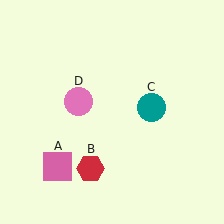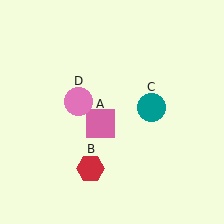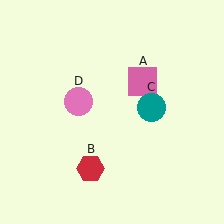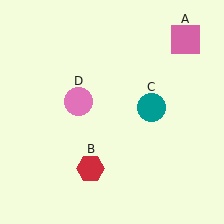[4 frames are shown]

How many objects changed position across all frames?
1 object changed position: pink square (object A).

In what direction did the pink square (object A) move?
The pink square (object A) moved up and to the right.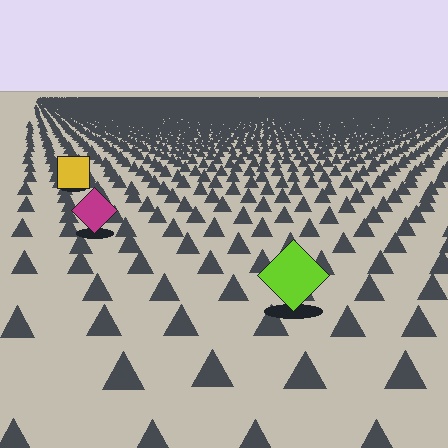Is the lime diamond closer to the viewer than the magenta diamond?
Yes. The lime diamond is closer — you can tell from the texture gradient: the ground texture is coarser near it.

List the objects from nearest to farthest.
From nearest to farthest: the lime diamond, the magenta diamond, the yellow square.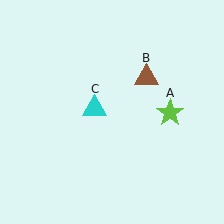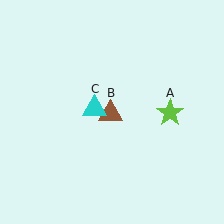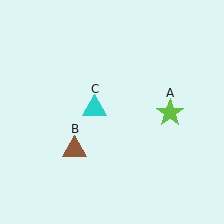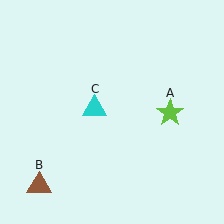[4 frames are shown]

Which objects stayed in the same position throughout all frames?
Lime star (object A) and cyan triangle (object C) remained stationary.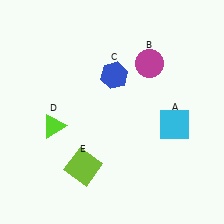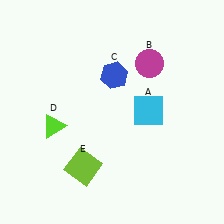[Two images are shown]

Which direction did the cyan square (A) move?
The cyan square (A) moved left.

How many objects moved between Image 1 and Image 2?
1 object moved between the two images.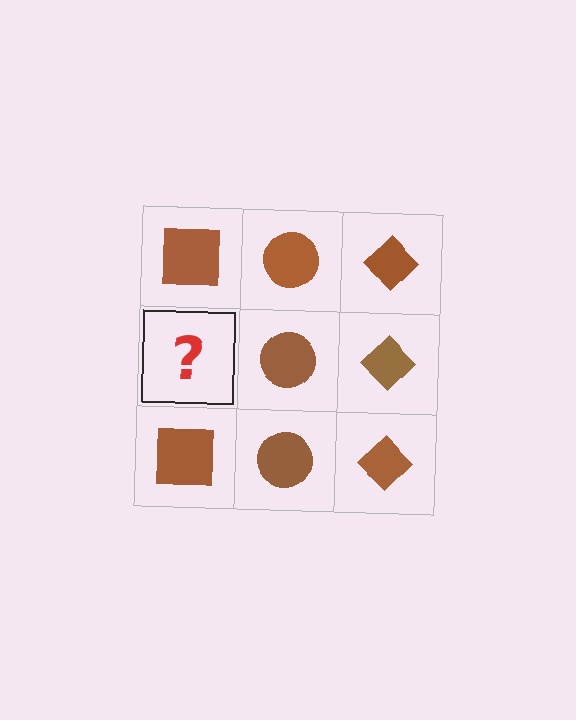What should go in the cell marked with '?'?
The missing cell should contain a brown square.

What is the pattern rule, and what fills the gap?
The rule is that each column has a consistent shape. The gap should be filled with a brown square.